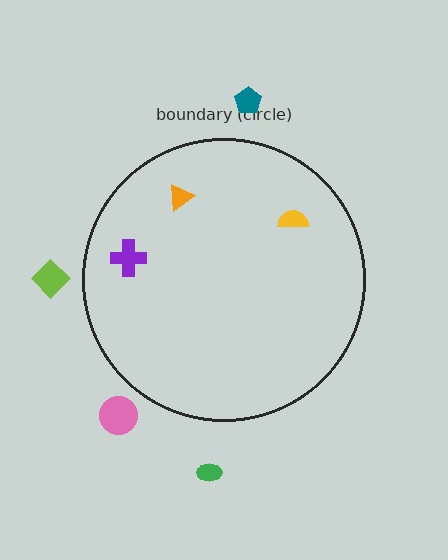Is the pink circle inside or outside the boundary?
Outside.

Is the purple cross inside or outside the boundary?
Inside.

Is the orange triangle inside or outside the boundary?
Inside.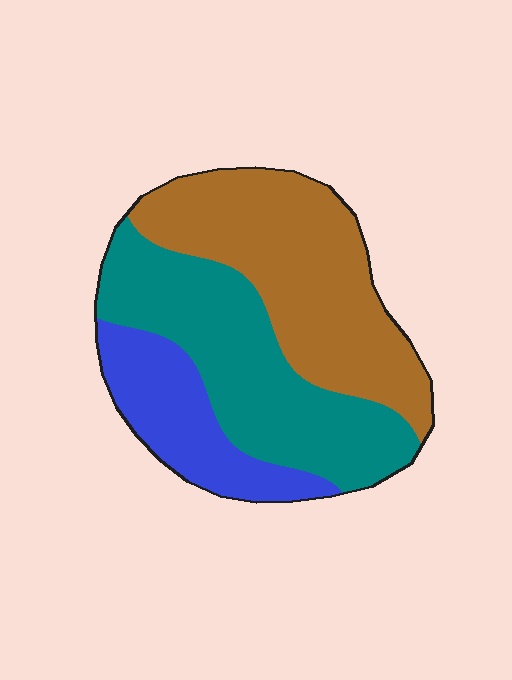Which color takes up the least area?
Blue, at roughly 20%.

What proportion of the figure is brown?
Brown takes up between a third and a half of the figure.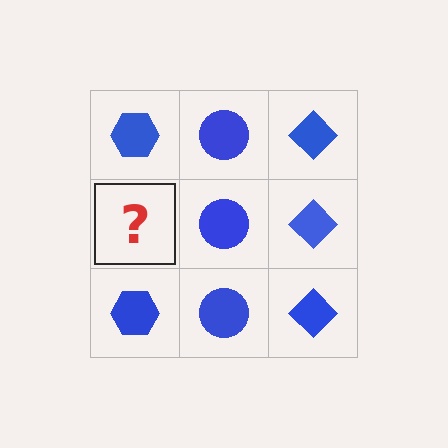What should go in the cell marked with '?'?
The missing cell should contain a blue hexagon.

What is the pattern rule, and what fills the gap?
The rule is that each column has a consistent shape. The gap should be filled with a blue hexagon.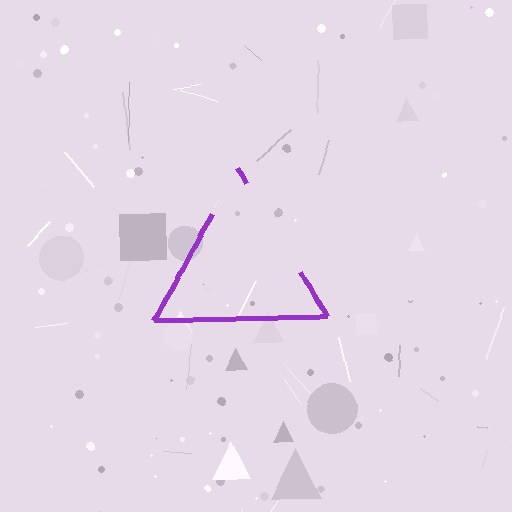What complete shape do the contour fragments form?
The contour fragments form a triangle.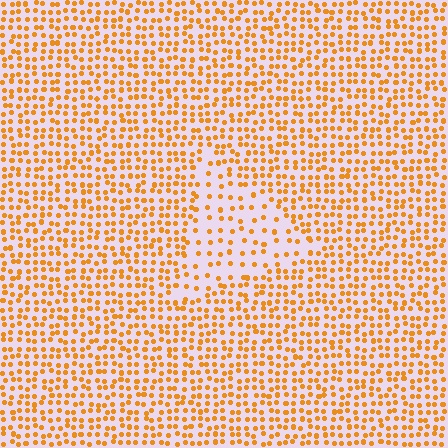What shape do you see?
I see a triangle.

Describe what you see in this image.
The image contains small orange elements arranged at two different densities. A triangle-shaped region is visible where the elements are less densely packed than the surrounding area.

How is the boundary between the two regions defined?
The boundary is defined by a change in element density (approximately 2.1x ratio). All elements are the same color, size, and shape.